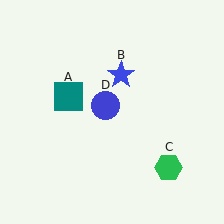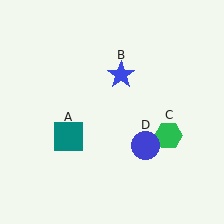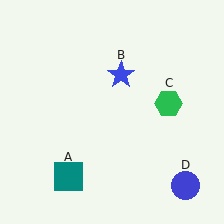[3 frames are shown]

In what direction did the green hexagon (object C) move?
The green hexagon (object C) moved up.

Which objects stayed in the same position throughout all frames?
Blue star (object B) remained stationary.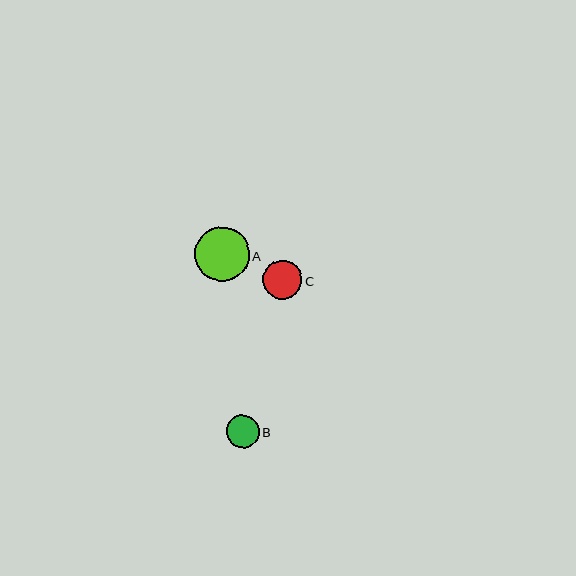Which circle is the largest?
Circle A is the largest with a size of approximately 54 pixels.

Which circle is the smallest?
Circle B is the smallest with a size of approximately 33 pixels.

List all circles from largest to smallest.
From largest to smallest: A, C, B.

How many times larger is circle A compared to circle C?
Circle A is approximately 1.4 times the size of circle C.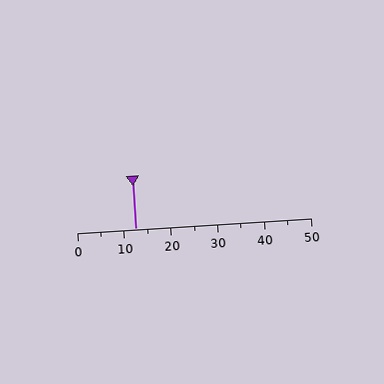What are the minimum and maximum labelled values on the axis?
The axis runs from 0 to 50.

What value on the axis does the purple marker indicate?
The marker indicates approximately 12.5.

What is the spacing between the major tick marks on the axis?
The major ticks are spaced 10 apart.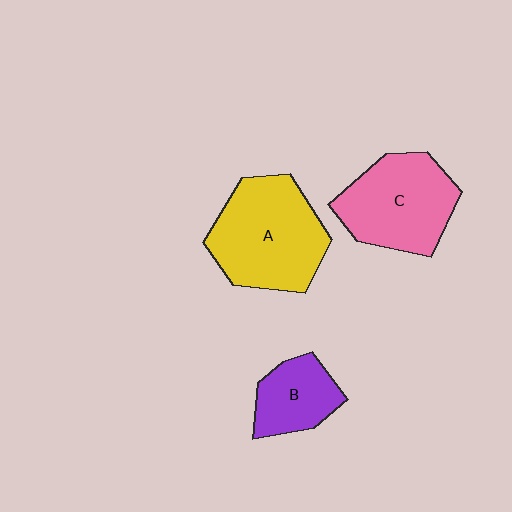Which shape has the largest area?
Shape A (yellow).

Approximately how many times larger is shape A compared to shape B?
Approximately 2.0 times.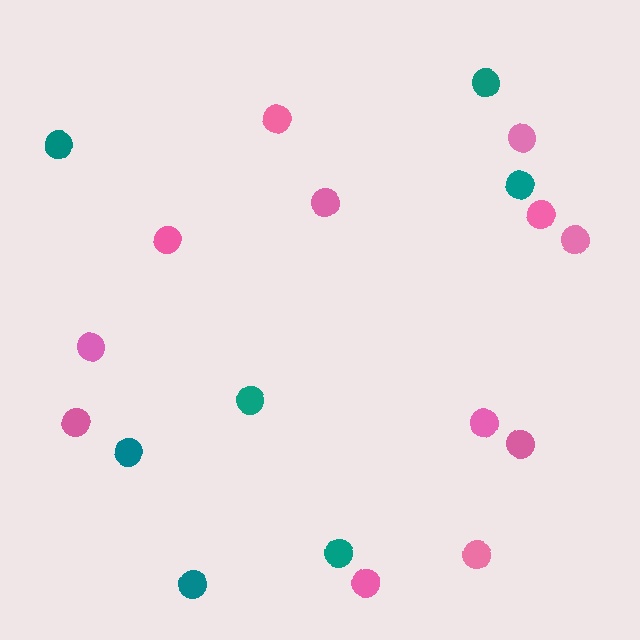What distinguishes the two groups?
There are 2 groups: one group of teal circles (7) and one group of pink circles (12).